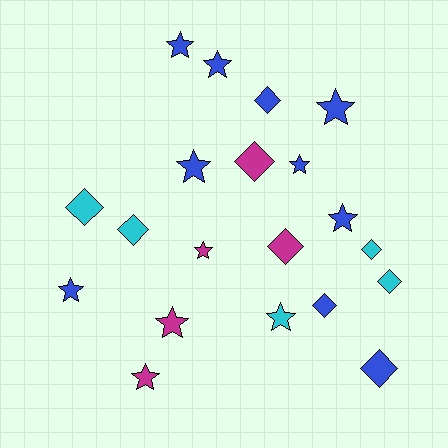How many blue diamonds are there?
There are 3 blue diamonds.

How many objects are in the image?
There are 20 objects.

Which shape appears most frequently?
Star, with 11 objects.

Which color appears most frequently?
Blue, with 10 objects.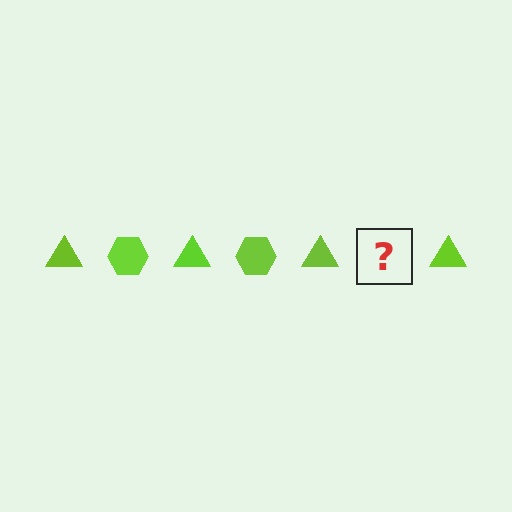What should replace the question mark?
The question mark should be replaced with a lime hexagon.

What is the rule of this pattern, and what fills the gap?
The rule is that the pattern cycles through triangle, hexagon shapes in lime. The gap should be filled with a lime hexagon.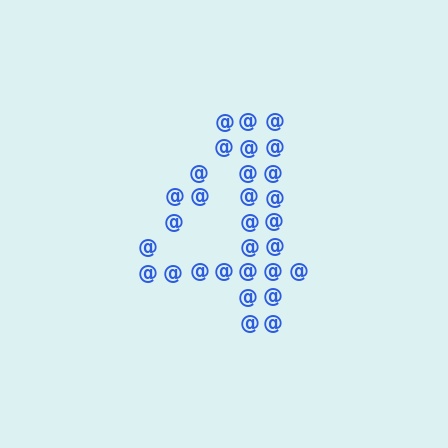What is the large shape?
The large shape is the digit 4.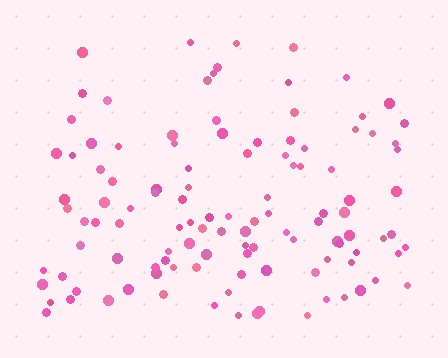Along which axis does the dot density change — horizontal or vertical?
Vertical.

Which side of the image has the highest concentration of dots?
The bottom.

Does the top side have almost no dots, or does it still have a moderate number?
Still a moderate number, just noticeably fewer than the bottom.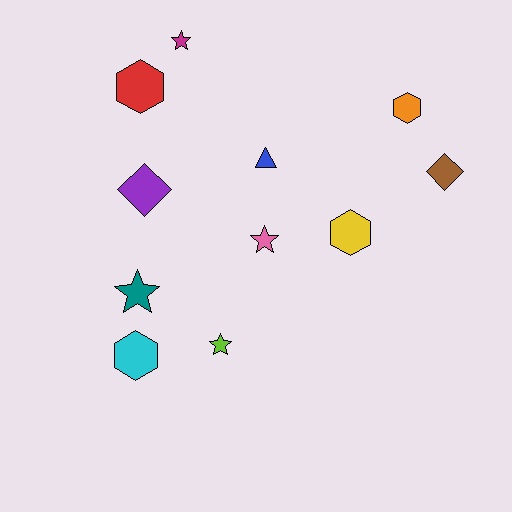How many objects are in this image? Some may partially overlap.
There are 11 objects.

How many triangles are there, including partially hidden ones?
There is 1 triangle.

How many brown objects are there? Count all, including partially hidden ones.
There is 1 brown object.